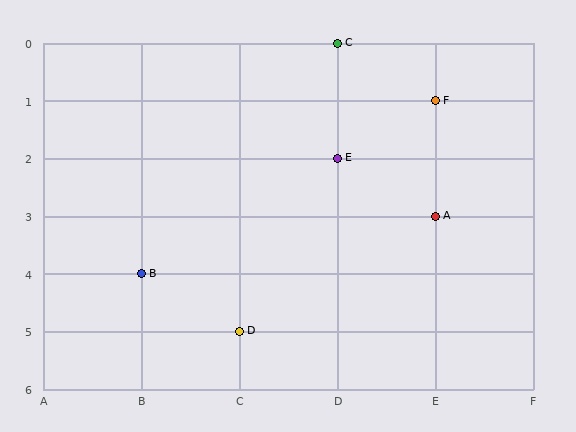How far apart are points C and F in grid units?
Points C and F are 1 column and 1 row apart (about 1.4 grid units diagonally).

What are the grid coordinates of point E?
Point E is at grid coordinates (D, 2).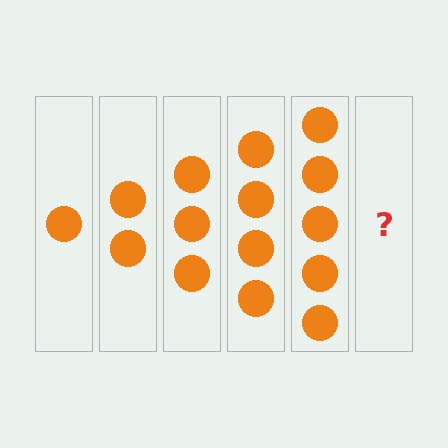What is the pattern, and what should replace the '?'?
The pattern is that each step adds one more circle. The '?' should be 6 circles.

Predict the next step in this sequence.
The next step is 6 circles.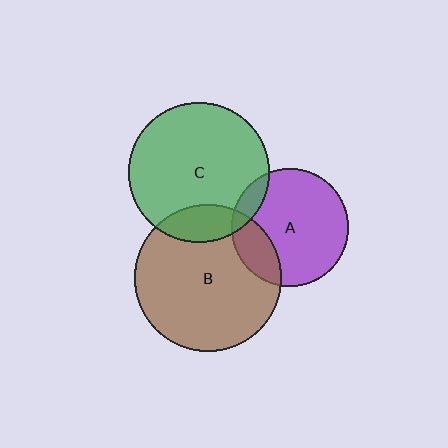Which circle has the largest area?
Circle B (brown).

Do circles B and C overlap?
Yes.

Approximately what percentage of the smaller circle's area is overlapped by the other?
Approximately 15%.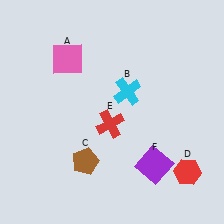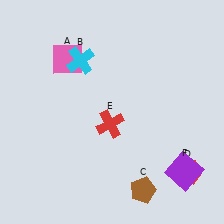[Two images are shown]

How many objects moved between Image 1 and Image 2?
3 objects moved between the two images.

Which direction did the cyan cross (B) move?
The cyan cross (B) moved left.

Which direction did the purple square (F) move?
The purple square (F) moved right.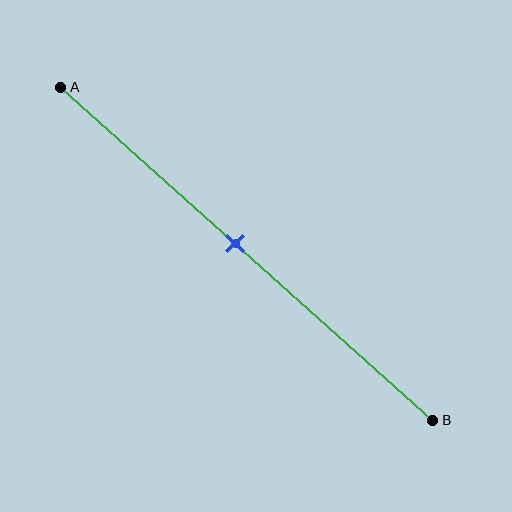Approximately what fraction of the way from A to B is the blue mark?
The blue mark is approximately 45% of the way from A to B.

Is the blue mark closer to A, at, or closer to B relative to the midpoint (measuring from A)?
The blue mark is closer to point A than the midpoint of segment AB.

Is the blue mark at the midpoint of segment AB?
No, the mark is at about 45% from A, not at the 50% midpoint.